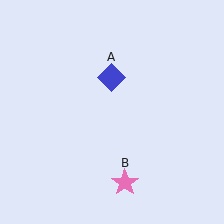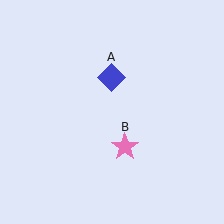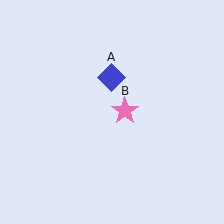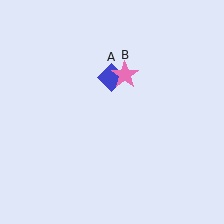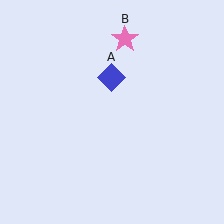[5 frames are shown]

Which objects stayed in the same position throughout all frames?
Blue diamond (object A) remained stationary.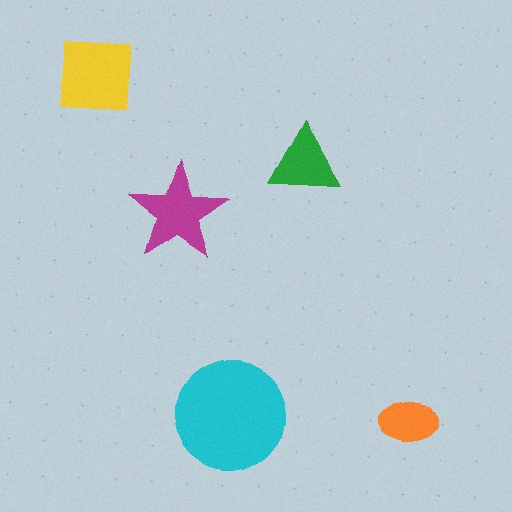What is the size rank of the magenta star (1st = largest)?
3rd.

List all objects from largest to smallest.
The cyan circle, the yellow square, the magenta star, the green triangle, the orange ellipse.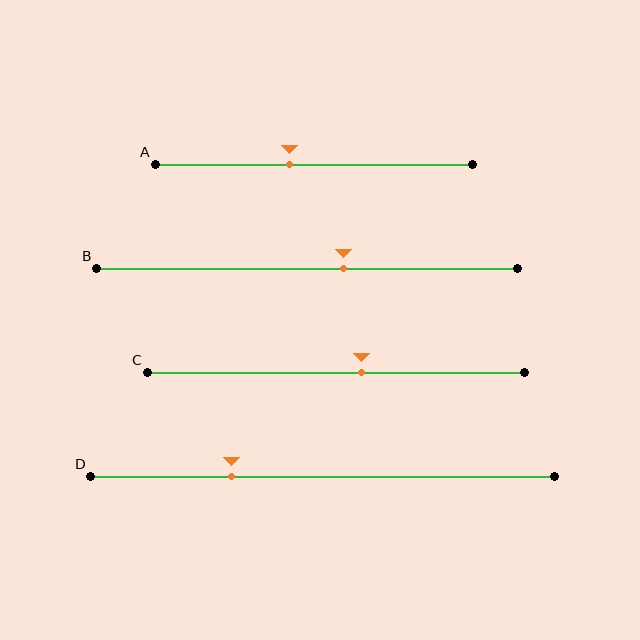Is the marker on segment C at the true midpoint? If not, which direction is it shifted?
No, the marker on segment C is shifted to the right by about 7% of the segment length.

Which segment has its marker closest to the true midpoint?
Segment C has its marker closest to the true midpoint.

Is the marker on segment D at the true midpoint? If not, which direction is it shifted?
No, the marker on segment D is shifted to the left by about 20% of the segment length.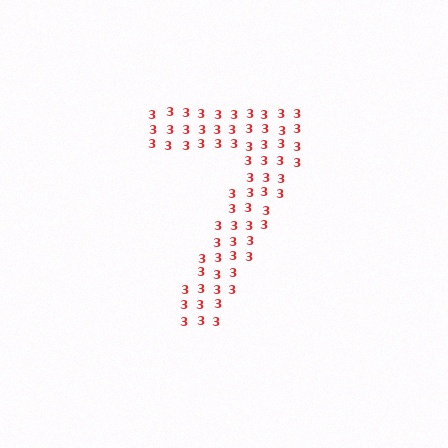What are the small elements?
The small elements are digit 3's.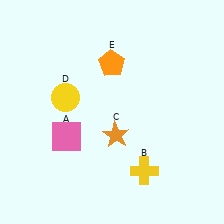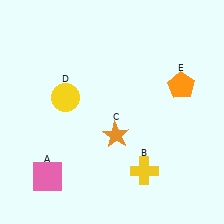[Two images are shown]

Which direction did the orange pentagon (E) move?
The orange pentagon (E) moved right.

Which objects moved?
The objects that moved are: the pink square (A), the orange pentagon (E).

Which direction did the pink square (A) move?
The pink square (A) moved down.